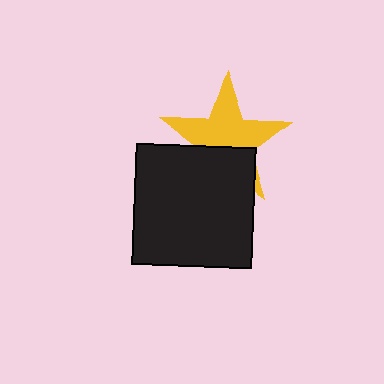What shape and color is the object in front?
The object in front is a black rectangle.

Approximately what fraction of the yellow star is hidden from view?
Roughly 37% of the yellow star is hidden behind the black rectangle.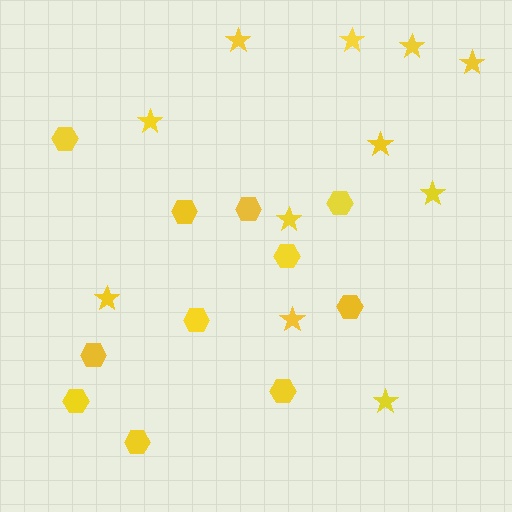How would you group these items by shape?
There are 2 groups: one group of stars (11) and one group of hexagons (11).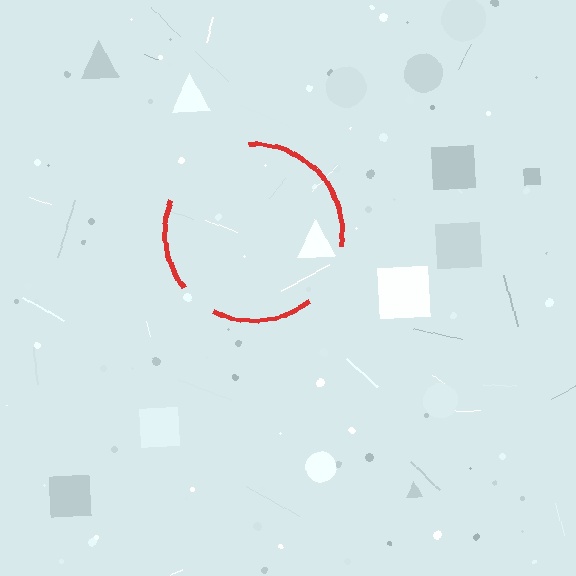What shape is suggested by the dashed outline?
The dashed outline suggests a circle.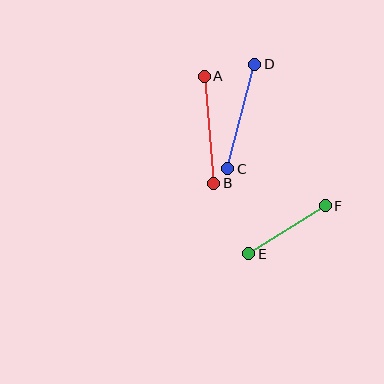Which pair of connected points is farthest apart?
Points C and D are farthest apart.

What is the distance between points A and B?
The distance is approximately 107 pixels.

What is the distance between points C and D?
The distance is approximately 108 pixels.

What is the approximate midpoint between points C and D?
The midpoint is at approximately (241, 117) pixels.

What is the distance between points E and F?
The distance is approximately 90 pixels.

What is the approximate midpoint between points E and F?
The midpoint is at approximately (287, 230) pixels.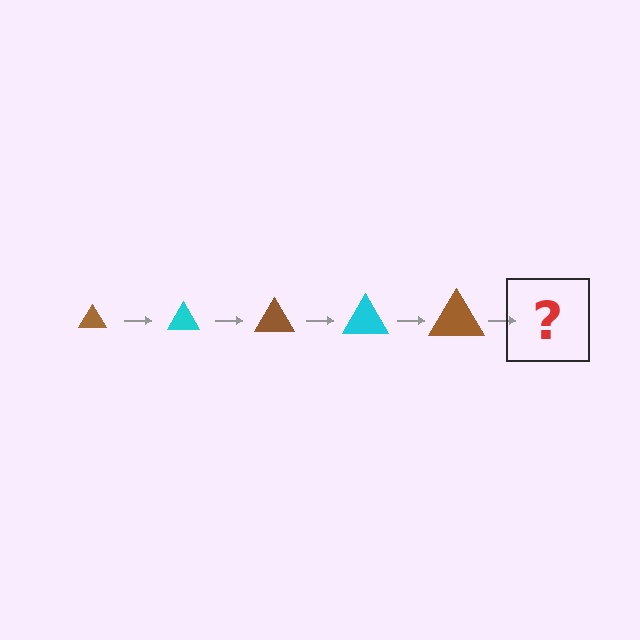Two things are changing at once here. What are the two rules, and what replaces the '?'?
The two rules are that the triangle grows larger each step and the color cycles through brown and cyan. The '?' should be a cyan triangle, larger than the previous one.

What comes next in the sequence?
The next element should be a cyan triangle, larger than the previous one.